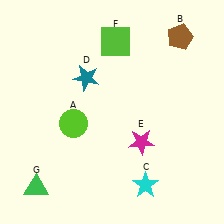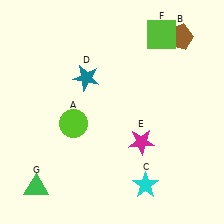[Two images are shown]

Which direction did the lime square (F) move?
The lime square (F) moved right.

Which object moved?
The lime square (F) moved right.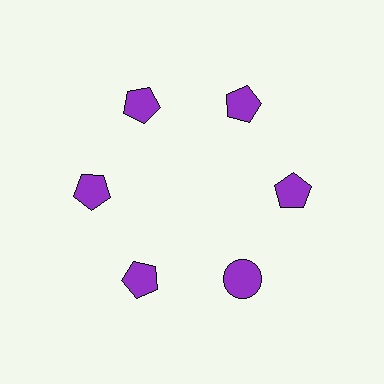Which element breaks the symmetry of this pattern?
The purple circle at roughly the 5 o'clock position breaks the symmetry. All other shapes are purple pentagons.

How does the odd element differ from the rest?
It has a different shape: circle instead of pentagon.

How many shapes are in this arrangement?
There are 6 shapes arranged in a ring pattern.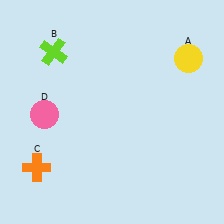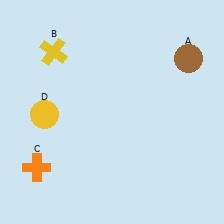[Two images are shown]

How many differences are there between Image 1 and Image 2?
There are 3 differences between the two images.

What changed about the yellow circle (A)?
In Image 1, A is yellow. In Image 2, it changed to brown.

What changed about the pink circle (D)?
In Image 1, D is pink. In Image 2, it changed to yellow.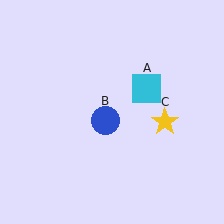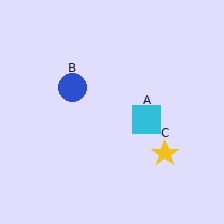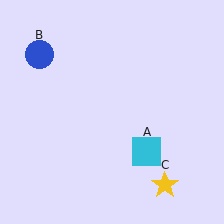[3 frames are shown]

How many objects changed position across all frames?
3 objects changed position: cyan square (object A), blue circle (object B), yellow star (object C).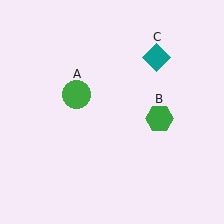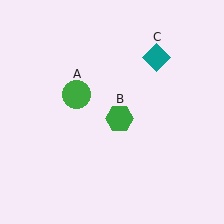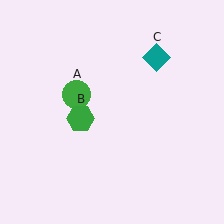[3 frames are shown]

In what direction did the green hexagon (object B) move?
The green hexagon (object B) moved left.